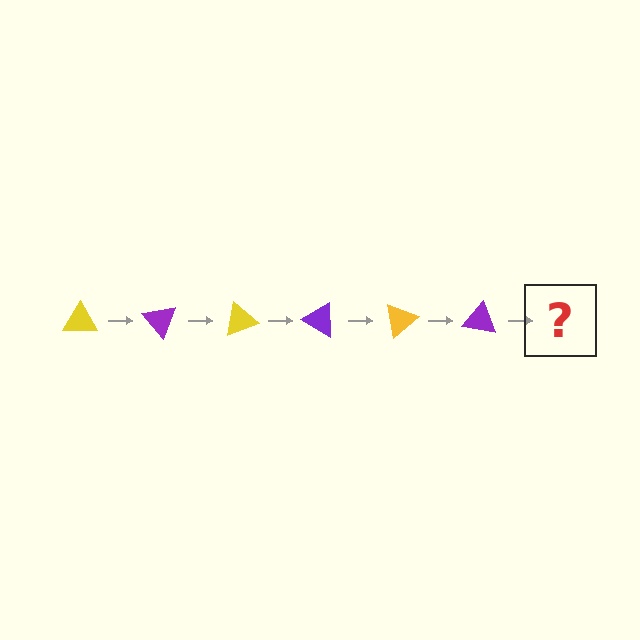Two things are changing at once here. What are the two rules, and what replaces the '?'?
The two rules are that it rotates 50 degrees each step and the color cycles through yellow and purple. The '?' should be a yellow triangle, rotated 300 degrees from the start.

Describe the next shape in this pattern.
It should be a yellow triangle, rotated 300 degrees from the start.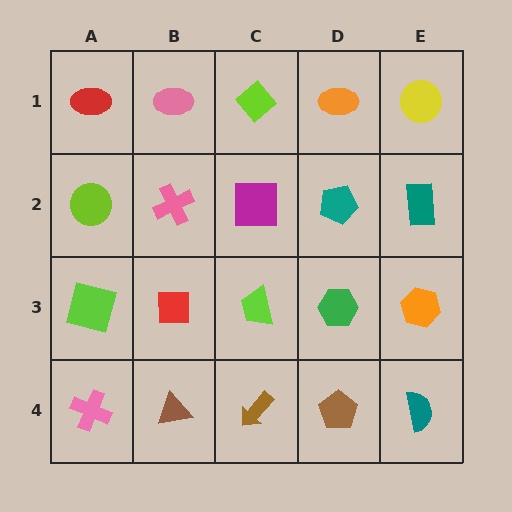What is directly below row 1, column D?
A teal pentagon.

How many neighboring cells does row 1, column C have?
3.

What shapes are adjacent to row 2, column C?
A lime diamond (row 1, column C), a lime trapezoid (row 3, column C), a pink cross (row 2, column B), a teal pentagon (row 2, column D).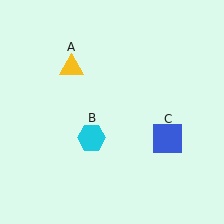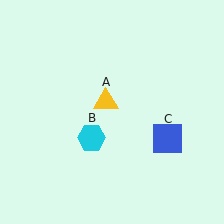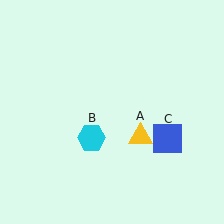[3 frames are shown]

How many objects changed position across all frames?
1 object changed position: yellow triangle (object A).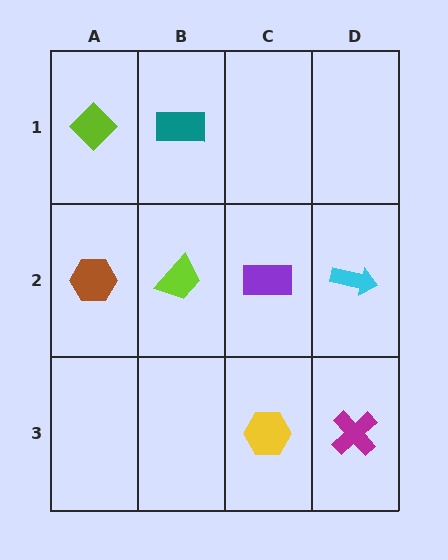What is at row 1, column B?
A teal rectangle.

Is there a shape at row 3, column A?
No, that cell is empty.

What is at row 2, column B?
A lime trapezoid.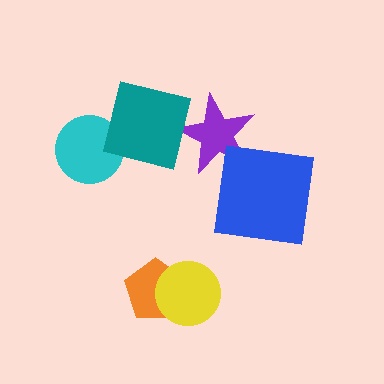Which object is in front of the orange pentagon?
The yellow circle is in front of the orange pentagon.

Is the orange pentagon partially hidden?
Yes, it is partially covered by another shape.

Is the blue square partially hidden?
No, no other shape covers it.